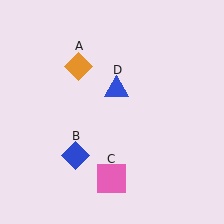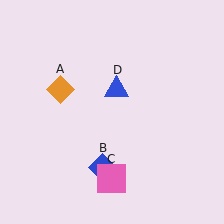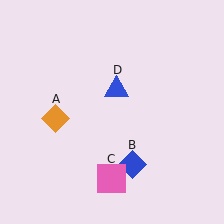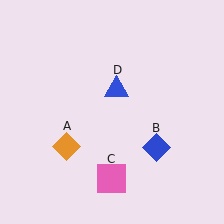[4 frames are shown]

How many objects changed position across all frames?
2 objects changed position: orange diamond (object A), blue diamond (object B).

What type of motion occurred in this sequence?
The orange diamond (object A), blue diamond (object B) rotated counterclockwise around the center of the scene.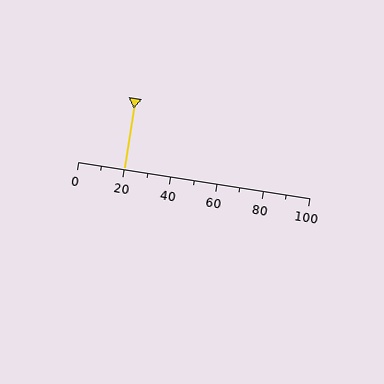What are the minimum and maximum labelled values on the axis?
The axis runs from 0 to 100.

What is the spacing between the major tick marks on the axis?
The major ticks are spaced 20 apart.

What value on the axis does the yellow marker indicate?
The marker indicates approximately 20.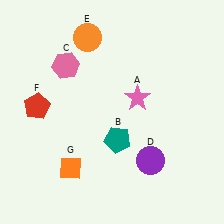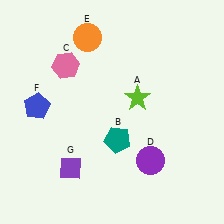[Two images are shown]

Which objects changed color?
A changed from pink to lime. F changed from red to blue. G changed from orange to purple.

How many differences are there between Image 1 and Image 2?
There are 3 differences between the two images.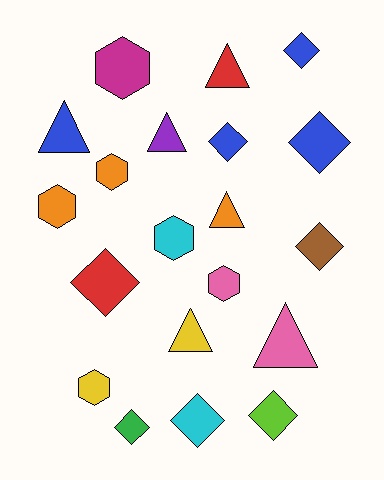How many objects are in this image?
There are 20 objects.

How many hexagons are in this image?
There are 6 hexagons.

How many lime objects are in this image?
There is 1 lime object.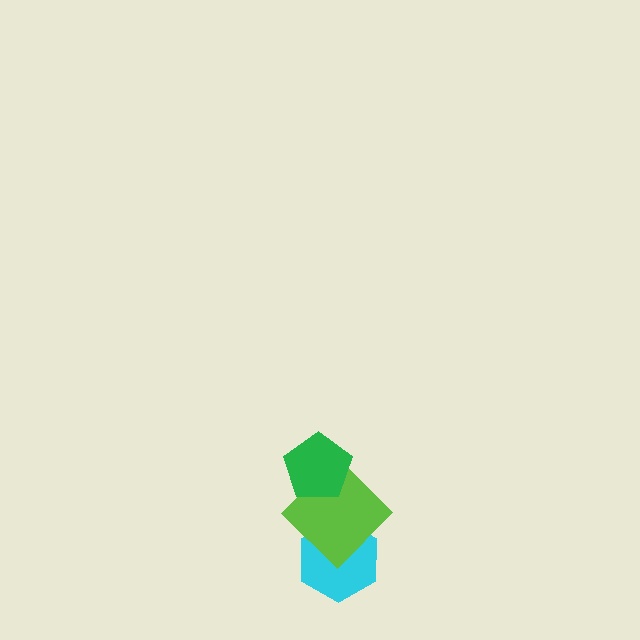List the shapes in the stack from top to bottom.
From top to bottom: the green pentagon, the lime diamond, the cyan hexagon.